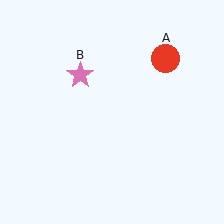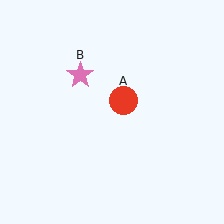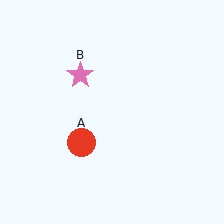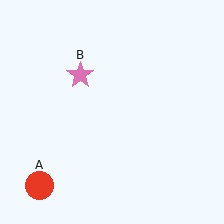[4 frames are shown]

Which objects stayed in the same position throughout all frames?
Pink star (object B) remained stationary.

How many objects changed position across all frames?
1 object changed position: red circle (object A).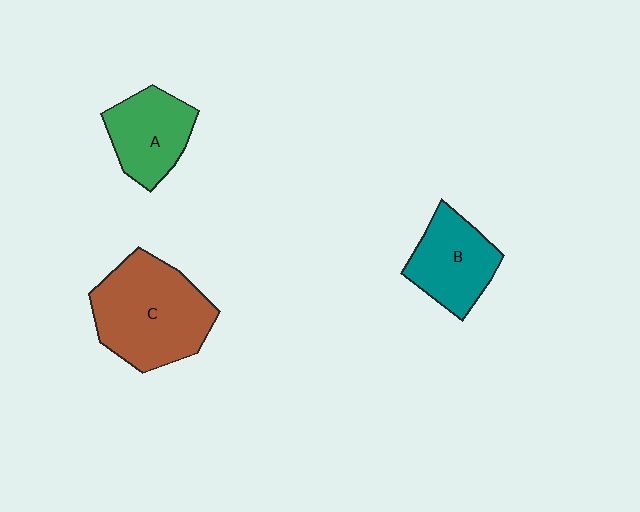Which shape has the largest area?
Shape C (brown).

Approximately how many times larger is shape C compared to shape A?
Approximately 1.6 times.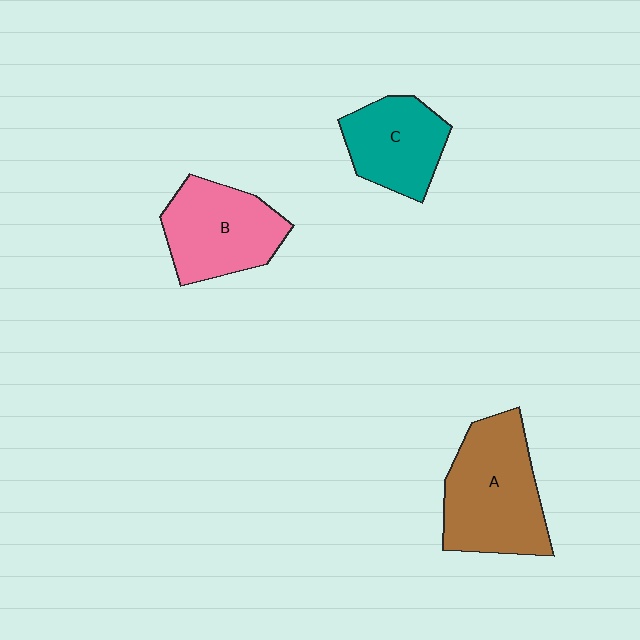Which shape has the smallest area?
Shape C (teal).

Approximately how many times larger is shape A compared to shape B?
Approximately 1.2 times.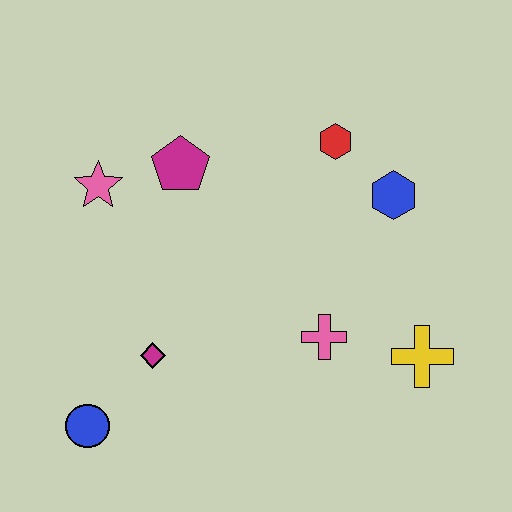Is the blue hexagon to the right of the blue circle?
Yes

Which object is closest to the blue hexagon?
The red hexagon is closest to the blue hexagon.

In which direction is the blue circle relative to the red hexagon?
The blue circle is below the red hexagon.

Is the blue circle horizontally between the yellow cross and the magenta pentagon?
No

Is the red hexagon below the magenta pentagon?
No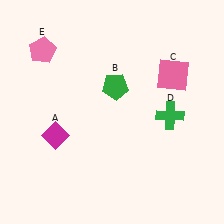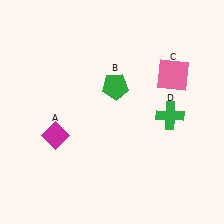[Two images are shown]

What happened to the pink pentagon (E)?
The pink pentagon (E) was removed in Image 2. It was in the top-left area of Image 1.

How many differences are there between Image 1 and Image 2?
There is 1 difference between the two images.